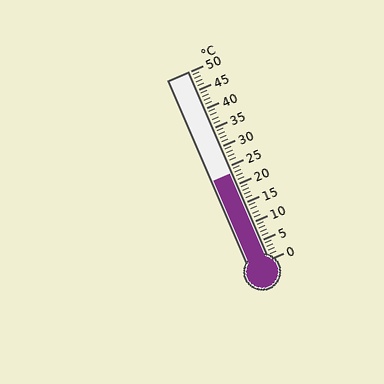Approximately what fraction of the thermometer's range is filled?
The thermometer is filled to approximately 45% of its range.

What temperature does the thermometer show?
The thermometer shows approximately 23°C.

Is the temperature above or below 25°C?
The temperature is below 25°C.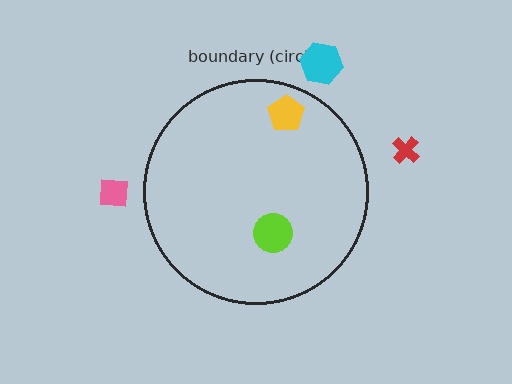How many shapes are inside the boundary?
2 inside, 3 outside.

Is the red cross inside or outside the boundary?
Outside.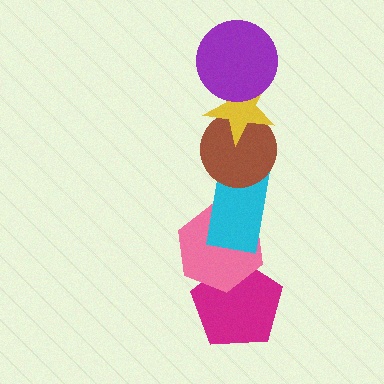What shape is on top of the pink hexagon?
The cyan rectangle is on top of the pink hexagon.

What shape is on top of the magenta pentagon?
The pink hexagon is on top of the magenta pentagon.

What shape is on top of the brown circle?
The yellow star is on top of the brown circle.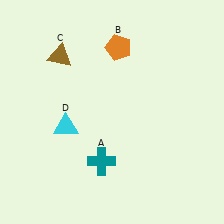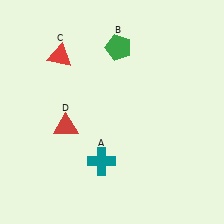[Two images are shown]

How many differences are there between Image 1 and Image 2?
There are 3 differences between the two images.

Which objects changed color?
B changed from orange to green. C changed from brown to red. D changed from cyan to red.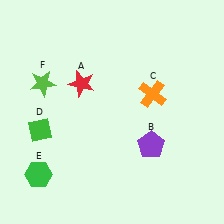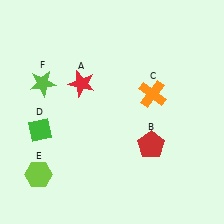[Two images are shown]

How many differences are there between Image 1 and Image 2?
There are 2 differences between the two images.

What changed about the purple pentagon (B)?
In Image 1, B is purple. In Image 2, it changed to red.